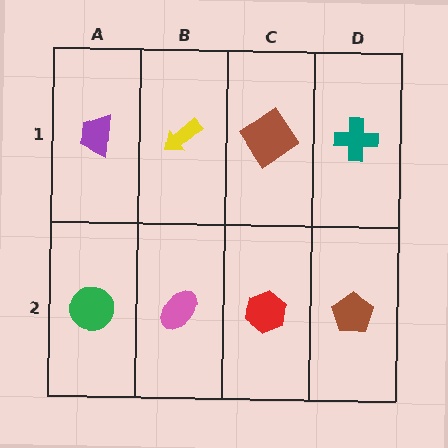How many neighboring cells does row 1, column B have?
3.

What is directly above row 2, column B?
A yellow arrow.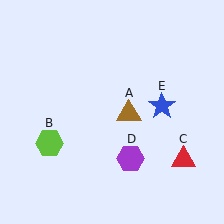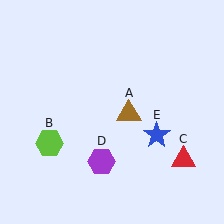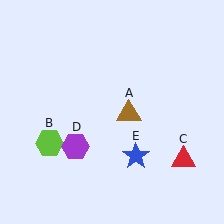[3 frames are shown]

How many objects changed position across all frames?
2 objects changed position: purple hexagon (object D), blue star (object E).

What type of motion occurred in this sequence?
The purple hexagon (object D), blue star (object E) rotated clockwise around the center of the scene.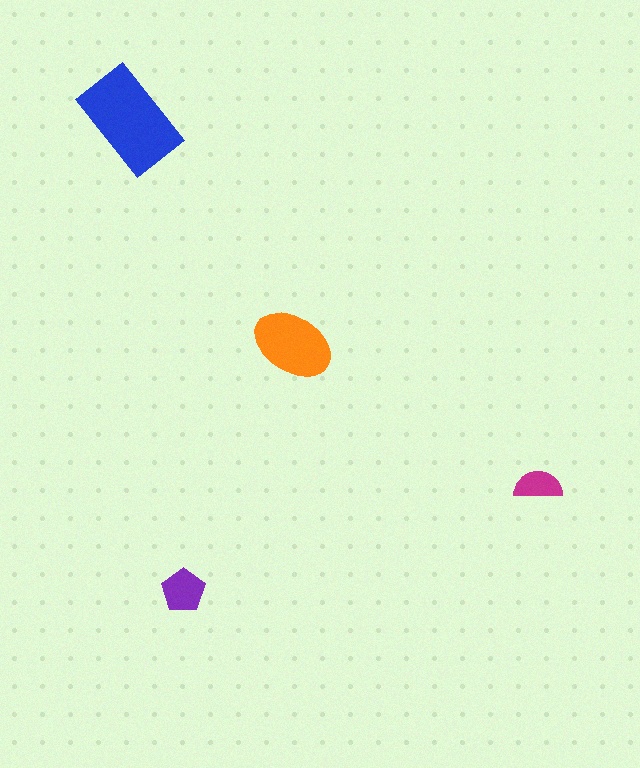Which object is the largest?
The blue rectangle.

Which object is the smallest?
The magenta semicircle.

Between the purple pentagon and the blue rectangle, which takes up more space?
The blue rectangle.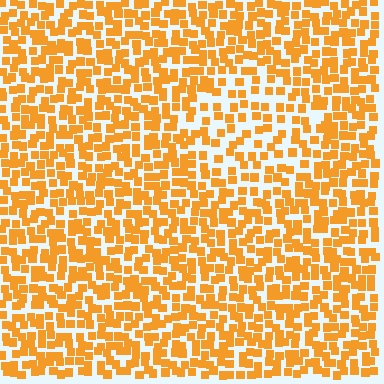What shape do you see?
I see a diamond.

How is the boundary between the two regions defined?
The boundary is defined by a change in element density (approximately 1.7x ratio). All elements are the same color, size, and shape.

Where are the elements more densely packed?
The elements are more densely packed outside the diamond boundary.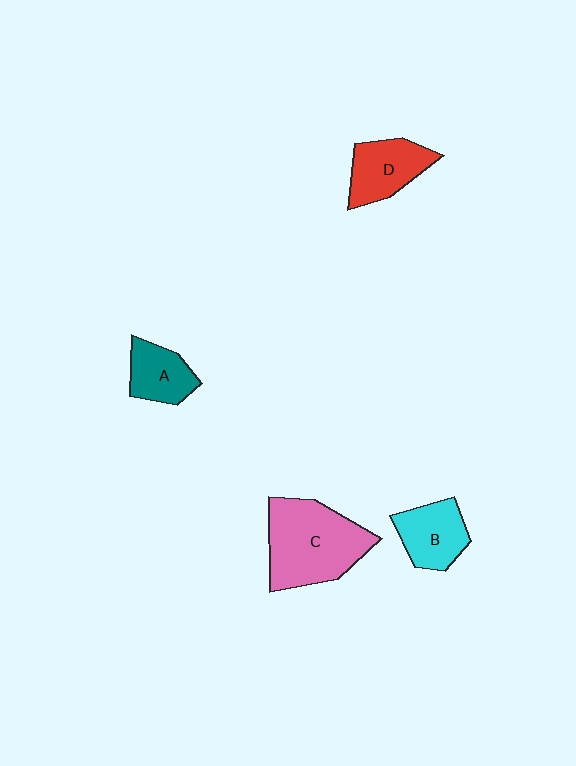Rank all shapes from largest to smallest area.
From largest to smallest: C (pink), D (red), B (cyan), A (teal).